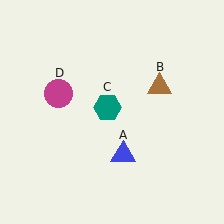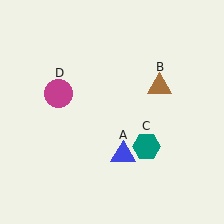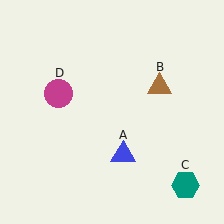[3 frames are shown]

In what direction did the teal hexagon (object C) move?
The teal hexagon (object C) moved down and to the right.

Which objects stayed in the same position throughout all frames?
Blue triangle (object A) and brown triangle (object B) and magenta circle (object D) remained stationary.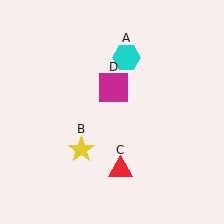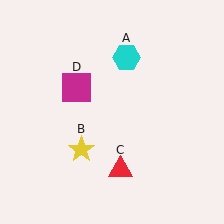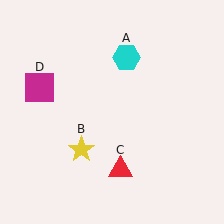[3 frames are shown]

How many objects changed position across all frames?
1 object changed position: magenta square (object D).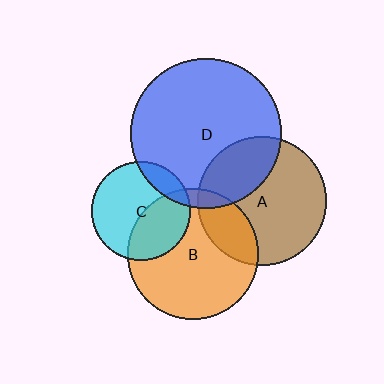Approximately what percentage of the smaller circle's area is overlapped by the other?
Approximately 15%.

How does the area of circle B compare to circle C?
Approximately 1.7 times.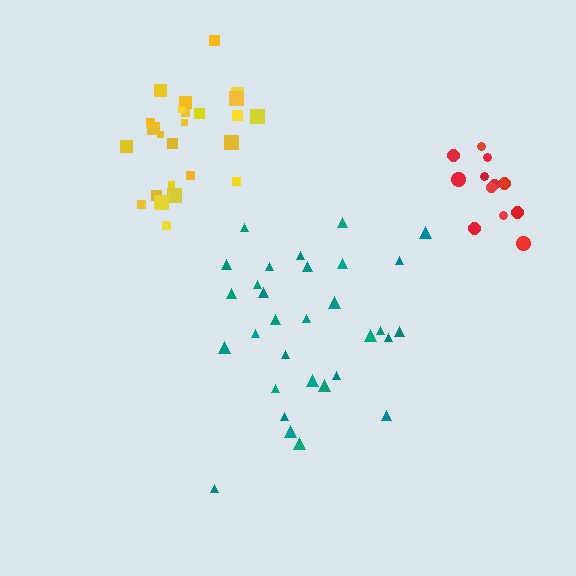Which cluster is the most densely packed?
Red.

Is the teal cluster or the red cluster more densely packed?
Red.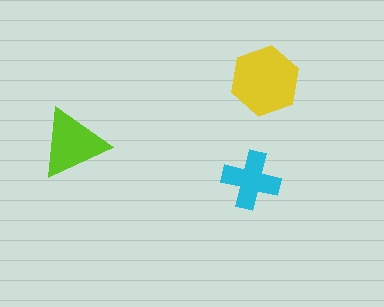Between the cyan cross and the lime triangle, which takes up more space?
The lime triangle.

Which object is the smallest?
The cyan cross.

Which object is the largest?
The yellow hexagon.